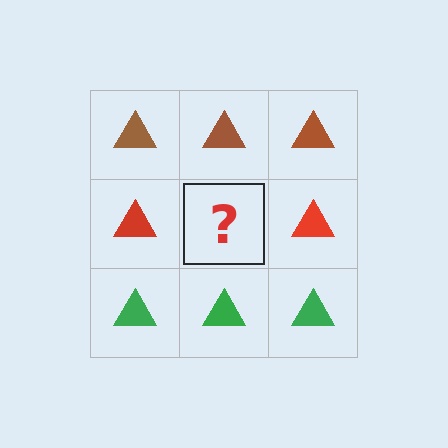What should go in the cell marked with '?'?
The missing cell should contain a red triangle.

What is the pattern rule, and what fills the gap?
The rule is that each row has a consistent color. The gap should be filled with a red triangle.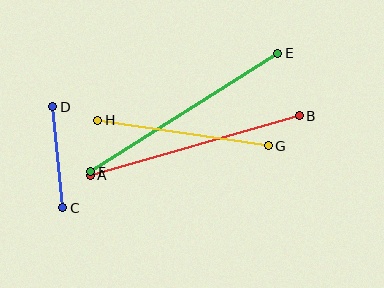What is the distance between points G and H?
The distance is approximately 172 pixels.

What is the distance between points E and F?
The distance is approximately 221 pixels.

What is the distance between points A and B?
The distance is approximately 217 pixels.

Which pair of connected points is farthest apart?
Points E and F are farthest apart.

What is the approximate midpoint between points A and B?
The midpoint is at approximately (195, 145) pixels.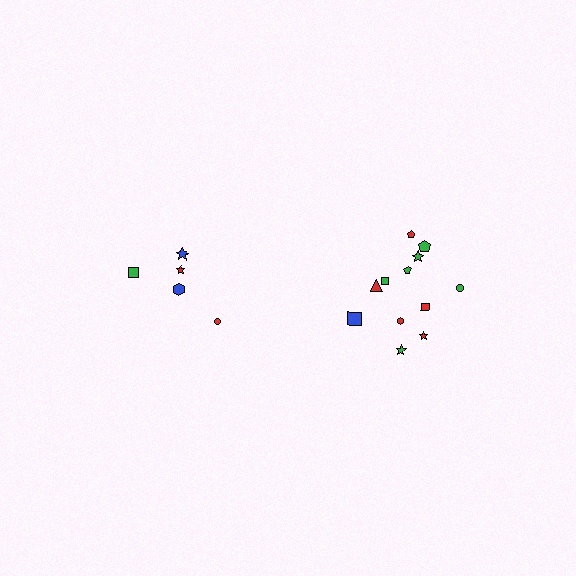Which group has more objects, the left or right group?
The right group.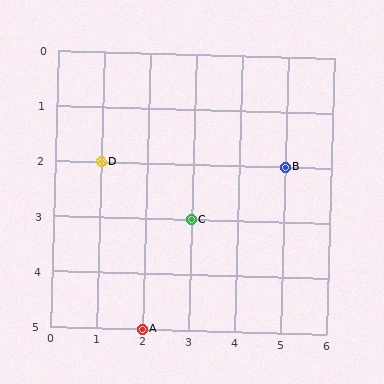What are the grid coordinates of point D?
Point D is at grid coordinates (1, 2).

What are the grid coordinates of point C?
Point C is at grid coordinates (3, 3).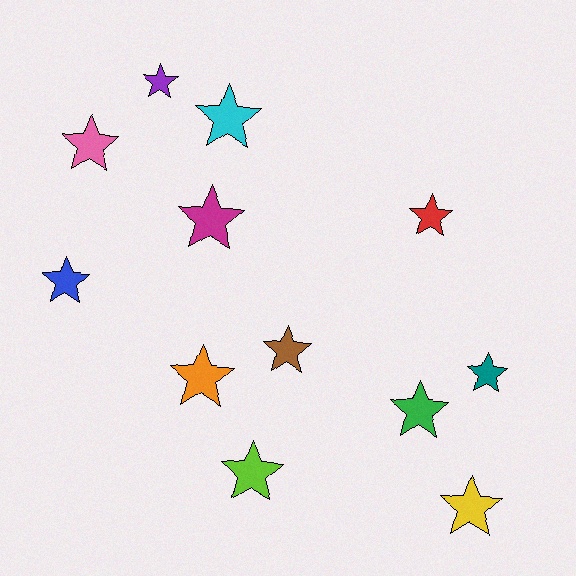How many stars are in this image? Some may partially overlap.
There are 12 stars.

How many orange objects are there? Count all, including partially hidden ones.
There is 1 orange object.